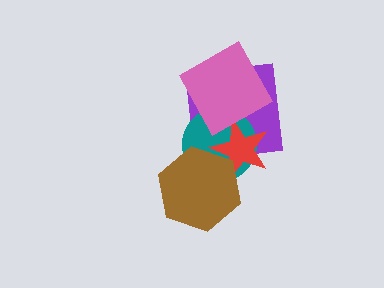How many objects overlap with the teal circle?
4 objects overlap with the teal circle.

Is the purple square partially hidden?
Yes, it is partially covered by another shape.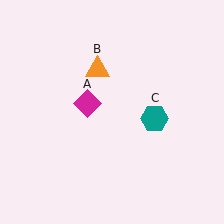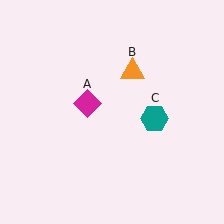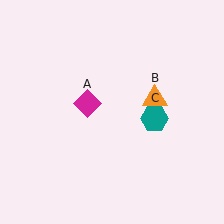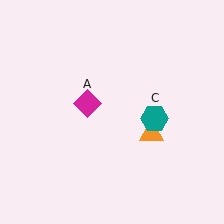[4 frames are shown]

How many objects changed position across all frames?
1 object changed position: orange triangle (object B).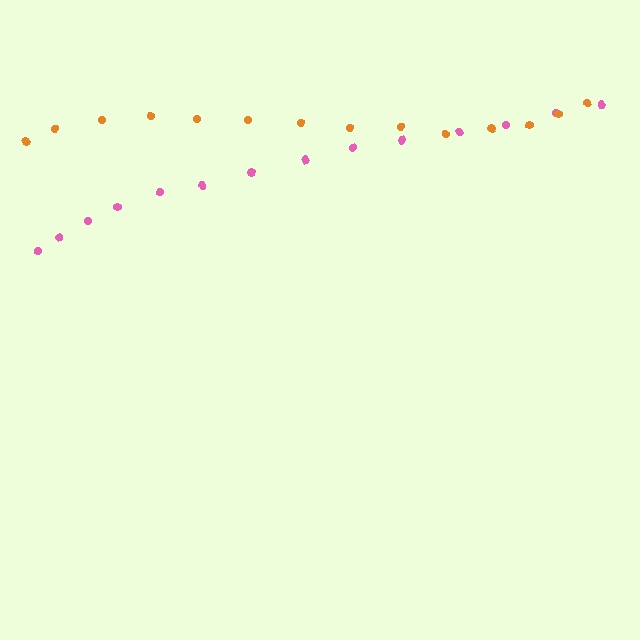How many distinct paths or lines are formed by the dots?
There are 2 distinct paths.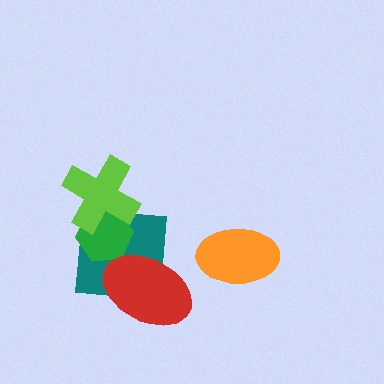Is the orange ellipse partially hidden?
No, no other shape covers it.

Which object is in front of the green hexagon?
The lime cross is in front of the green hexagon.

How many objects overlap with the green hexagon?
2 objects overlap with the green hexagon.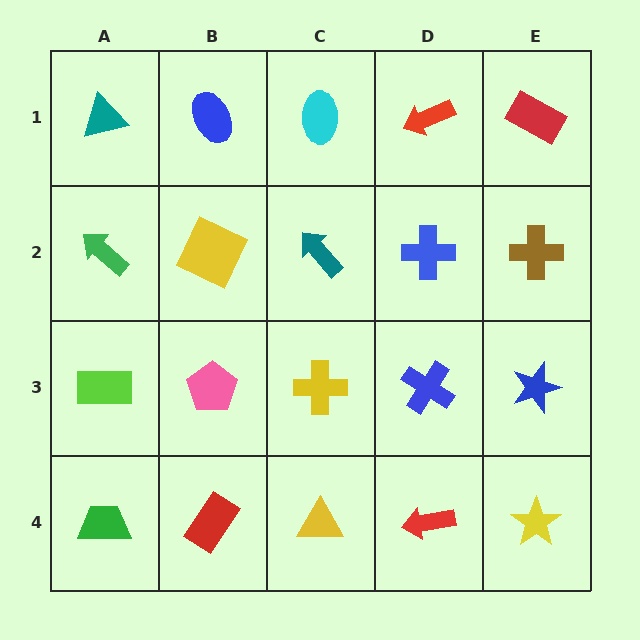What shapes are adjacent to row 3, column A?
A green arrow (row 2, column A), a green trapezoid (row 4, column A), a pink pentagon (row 3, column B).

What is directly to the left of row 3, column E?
A blue cross.